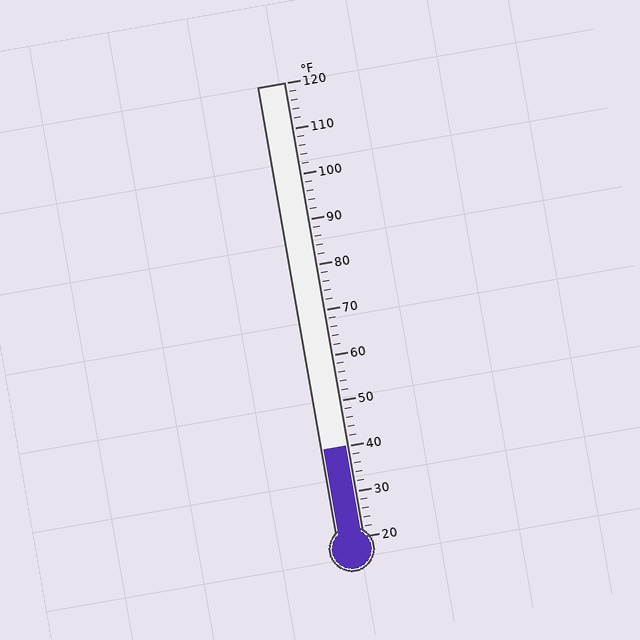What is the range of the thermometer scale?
The thermometer scale ranges from 20°F to 120°F.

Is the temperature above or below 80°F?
The temperature is below 80°F.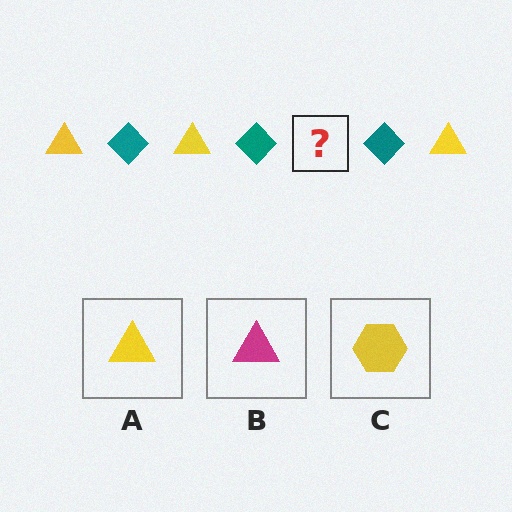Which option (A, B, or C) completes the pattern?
A.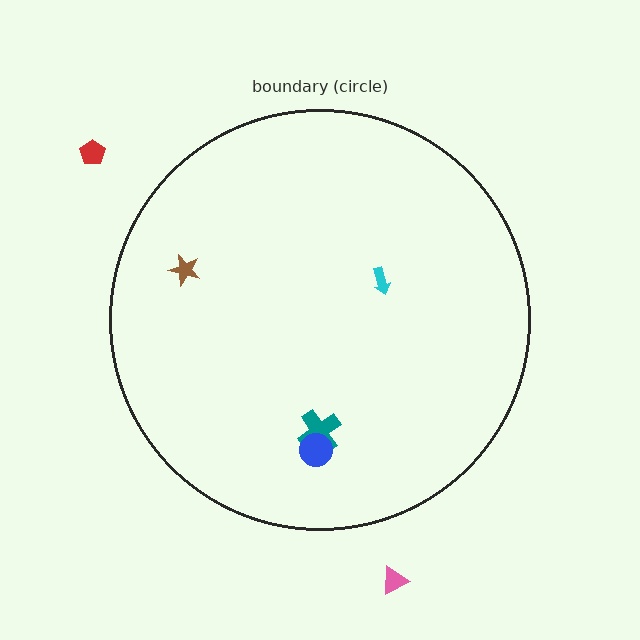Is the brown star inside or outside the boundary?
Inside.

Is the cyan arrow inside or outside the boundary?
Inside.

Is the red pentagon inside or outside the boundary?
Outside.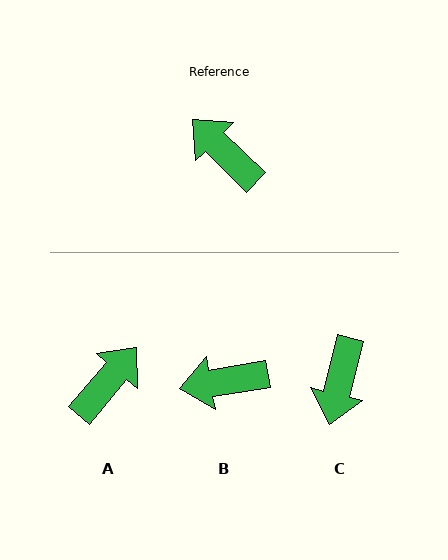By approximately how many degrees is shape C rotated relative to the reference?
Approximately 121 degrees counter-clockwise.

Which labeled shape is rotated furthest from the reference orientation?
C, about 121 degrees away.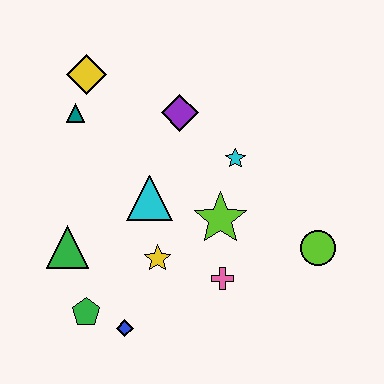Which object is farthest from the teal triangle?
The lime circle is farthest from the teal triangle.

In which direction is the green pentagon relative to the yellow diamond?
The green pentagon is below the yellow diamond.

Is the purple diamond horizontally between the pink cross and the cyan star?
No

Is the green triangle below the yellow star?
No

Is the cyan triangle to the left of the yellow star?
Yes